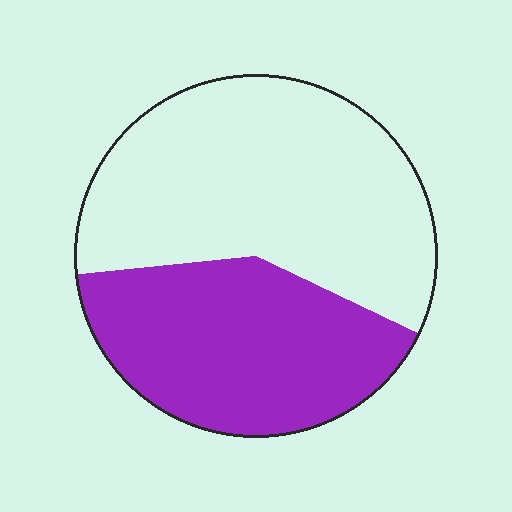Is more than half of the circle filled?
No.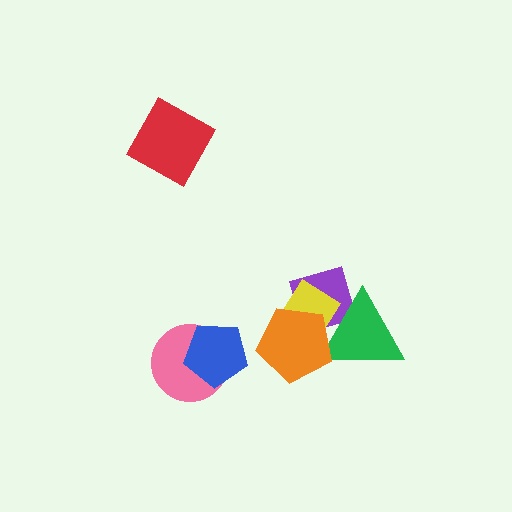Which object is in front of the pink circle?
The blue pentagon is in front of the pink circle.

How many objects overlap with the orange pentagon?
3 objects overlap with the orange pentagon.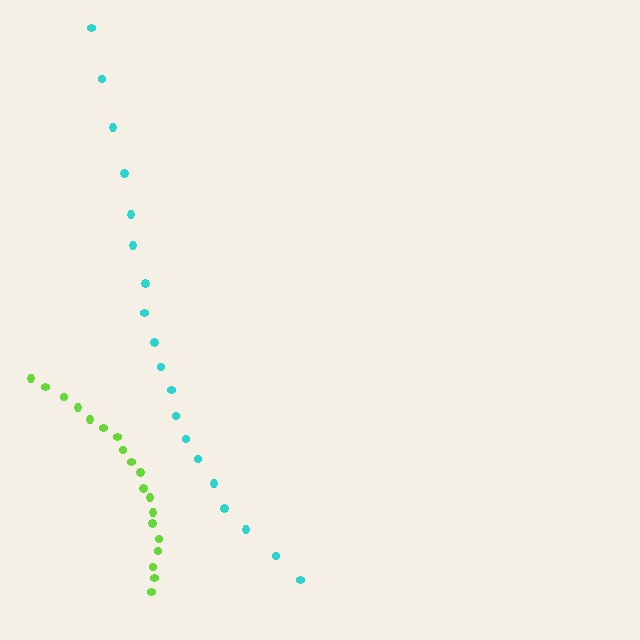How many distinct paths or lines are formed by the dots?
There are 2 distinct paths.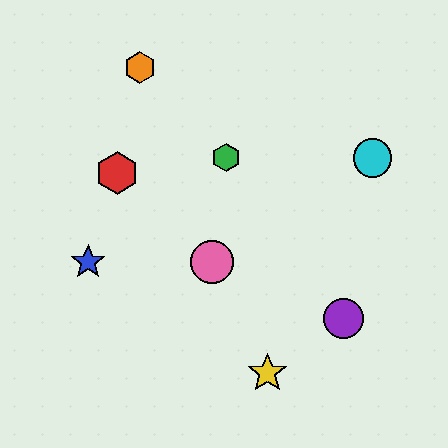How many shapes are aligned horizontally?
2 shapes (the blue star, the pink circle) are aligned horizontally.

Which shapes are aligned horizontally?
The blue star, the pink circle are aligned horizontally.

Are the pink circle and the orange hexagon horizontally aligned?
No, the pink circle is at y≈262 and the orange hexagon is at y≈68.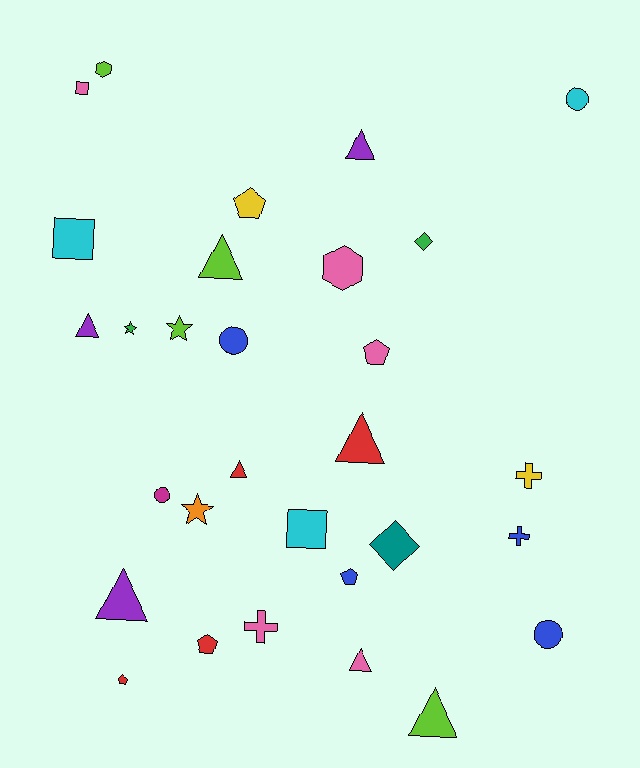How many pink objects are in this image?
There are 5 pink objects.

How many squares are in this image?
There are 3 squares.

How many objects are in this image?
There are 30 objects.